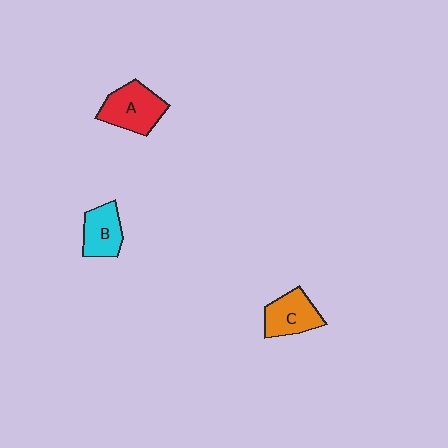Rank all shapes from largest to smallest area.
From largest to smallest: A (red), C (orange), B (cyan).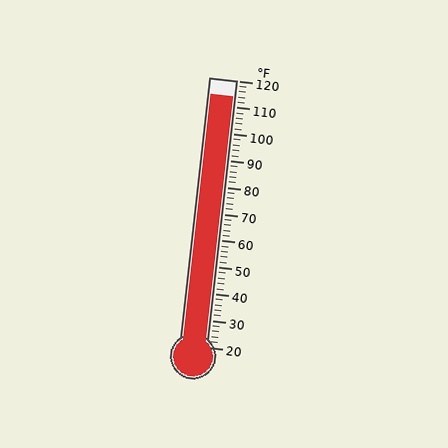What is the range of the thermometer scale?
The thermometer scale ranges from 20°F to 120°F.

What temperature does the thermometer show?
The thermometer shows approximately 114°F.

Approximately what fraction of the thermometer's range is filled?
The thermometer is filled to approximately 95% of its range.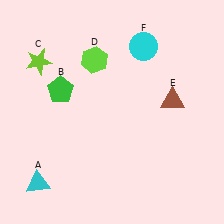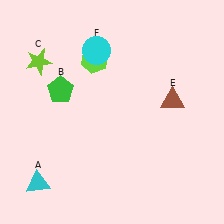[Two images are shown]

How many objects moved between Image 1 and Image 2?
1 object moved between the two images.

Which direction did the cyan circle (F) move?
The cyan circle (F) moved left.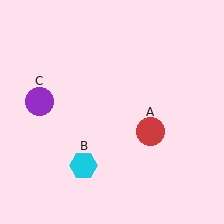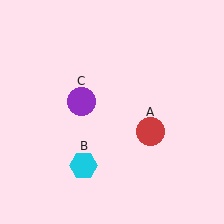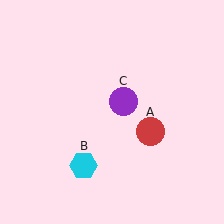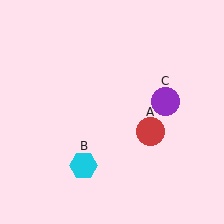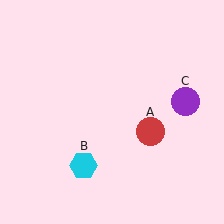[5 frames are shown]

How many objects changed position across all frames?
1 object changed position: purple circle (object C).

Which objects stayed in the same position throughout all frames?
Red circle (object A) and cyan hexagon (object B) remained stationary.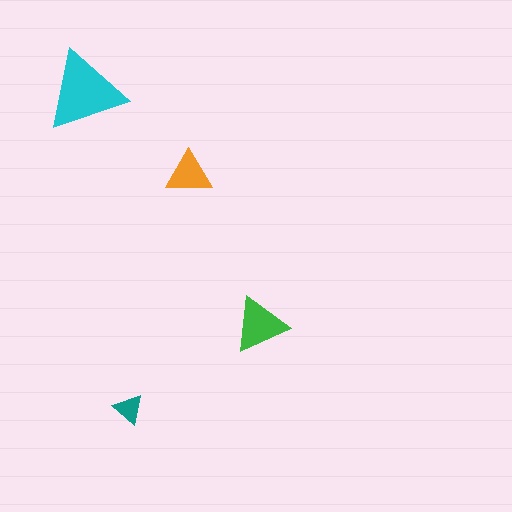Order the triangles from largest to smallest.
the cyan one, the green one, the orange one, the teal one.